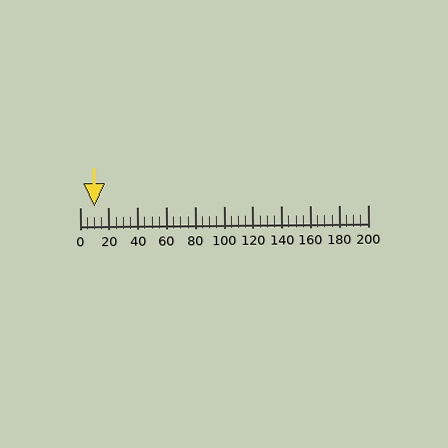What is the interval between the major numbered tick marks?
The major tick marks are spaced 20 units apart.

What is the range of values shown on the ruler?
The ruler shows values from 0 to 200.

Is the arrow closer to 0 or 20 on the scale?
The arrow is closer to 20.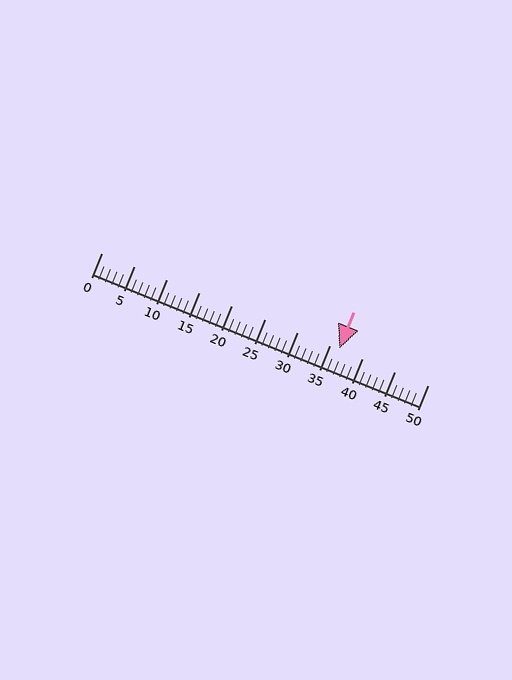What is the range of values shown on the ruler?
The ruler shows values from 0 to 50.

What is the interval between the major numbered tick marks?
The major tick marks are spaced 5 units apart.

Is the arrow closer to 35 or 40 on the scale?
The arrow is closer to 35.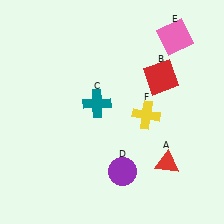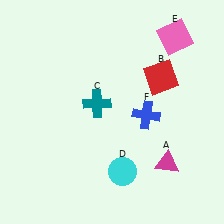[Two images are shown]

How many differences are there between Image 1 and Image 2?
There are 3 differences between the two images.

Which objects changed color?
A changed from red to magenta. D changed from purple to cyan. F changed from yellow to blue.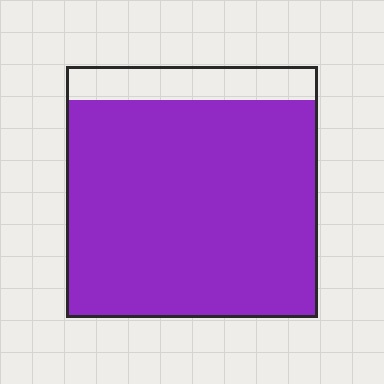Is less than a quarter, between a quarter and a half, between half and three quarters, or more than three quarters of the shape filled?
More than three quarters.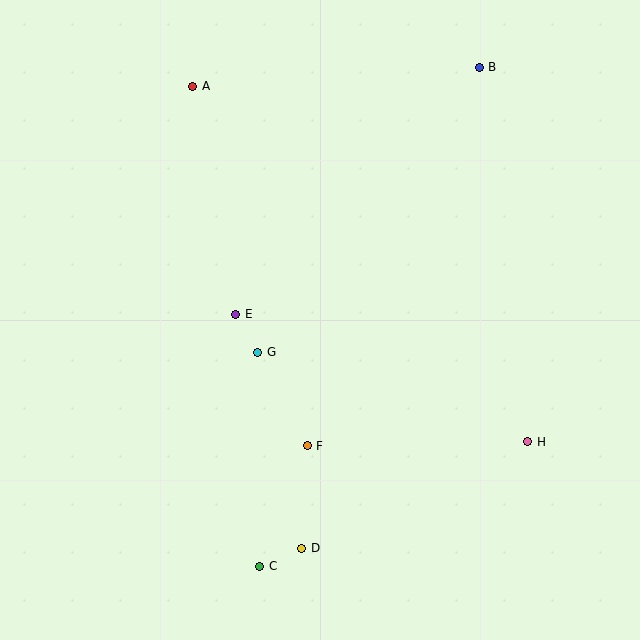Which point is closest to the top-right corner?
Point B is closest to the top-right corner.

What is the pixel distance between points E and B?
The distance between E and B is 347 pixels.